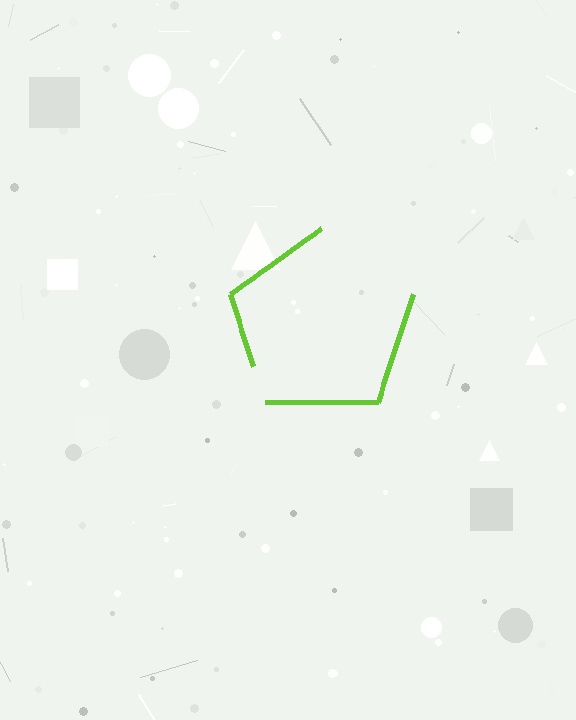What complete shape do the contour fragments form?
The contour fragments form a pentagon.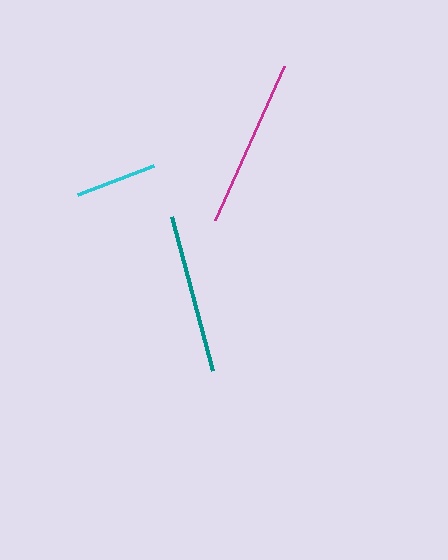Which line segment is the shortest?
The cyan line is the shortest at approximately 81 pixels.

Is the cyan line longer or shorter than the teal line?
The teal line is longer than the cyan line.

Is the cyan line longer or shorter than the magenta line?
The magenta line is longer than the cyan line.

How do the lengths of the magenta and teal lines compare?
The magenta and teal lines are approximately the same length.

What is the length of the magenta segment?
The magenta segment is approximately 169 pixels long.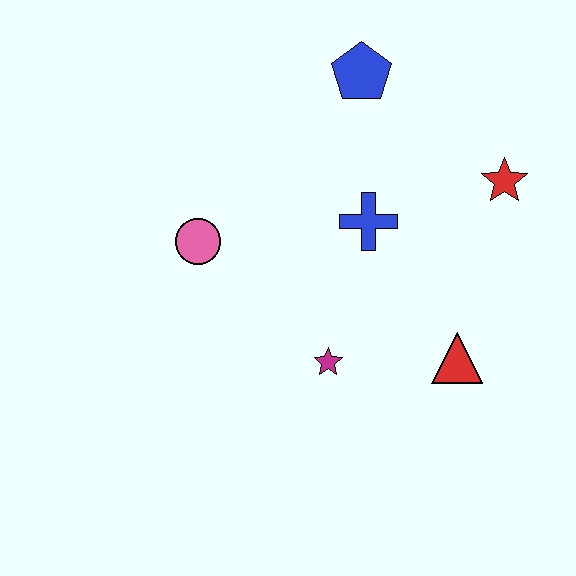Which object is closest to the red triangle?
The magenta star is closest to the red triangle.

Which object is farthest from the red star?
The pink circle is farthest from the red star.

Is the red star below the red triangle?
No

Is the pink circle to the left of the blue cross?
Yes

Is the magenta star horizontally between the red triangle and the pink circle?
Yes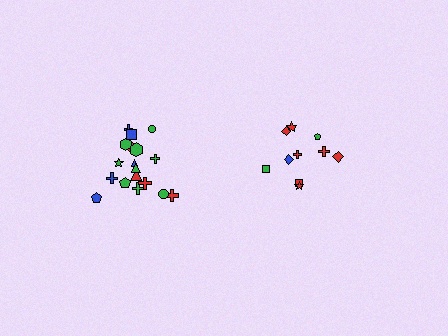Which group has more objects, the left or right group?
The left group.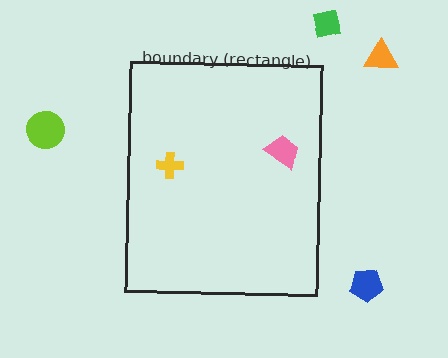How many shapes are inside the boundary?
2 inside, 4 outside.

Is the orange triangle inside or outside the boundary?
Outside.